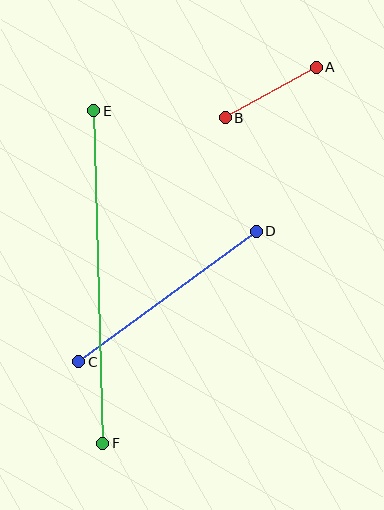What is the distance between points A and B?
The distance is approximately 104 pixels.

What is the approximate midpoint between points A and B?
The midpoint is at approximately (271, 93) pixels.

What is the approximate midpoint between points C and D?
The midpoint is at approximately (167, 296) pixels.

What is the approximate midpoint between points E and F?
The midpoint is at approximately (98, 277) pixels.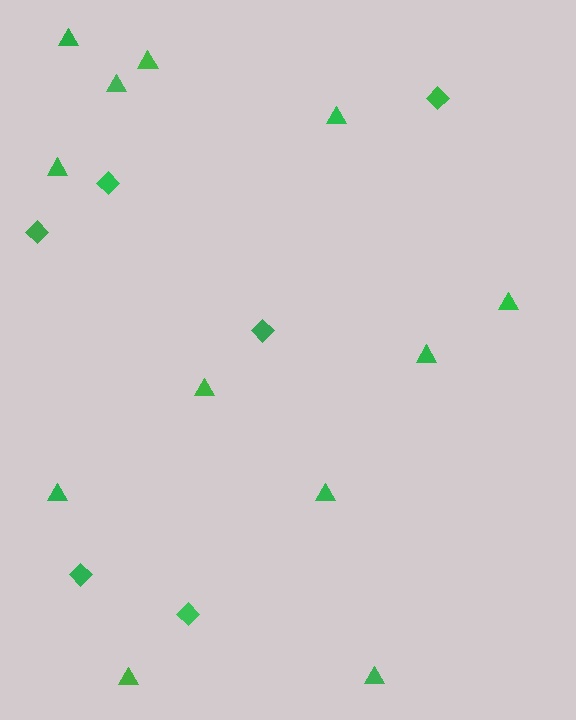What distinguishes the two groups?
There are 2 groups: one group of triangles (12) and one group of diamonds (6).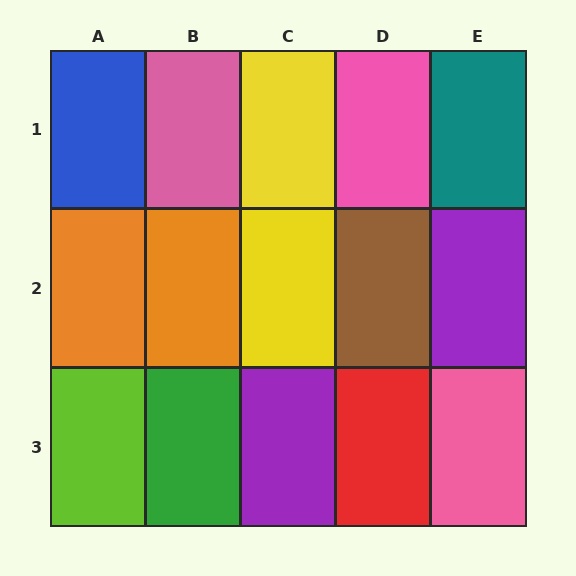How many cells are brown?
1 cell is brown.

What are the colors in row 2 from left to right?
Orange, orange, yellow, brown, purple.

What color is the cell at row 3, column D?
Red.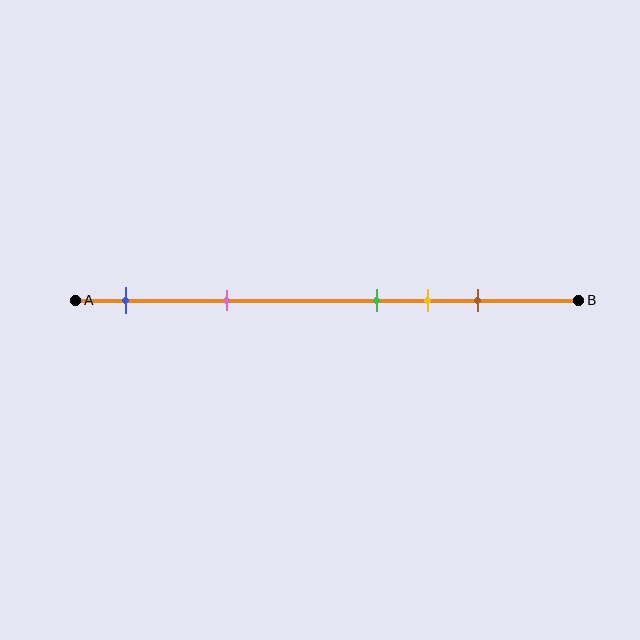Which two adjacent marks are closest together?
The green and yellow marks are the closest adjacent pair.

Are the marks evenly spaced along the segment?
No, the marks are not evenly spaced.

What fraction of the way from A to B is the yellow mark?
The yellow mark is approximately 70% (0.7) of the way from A to B.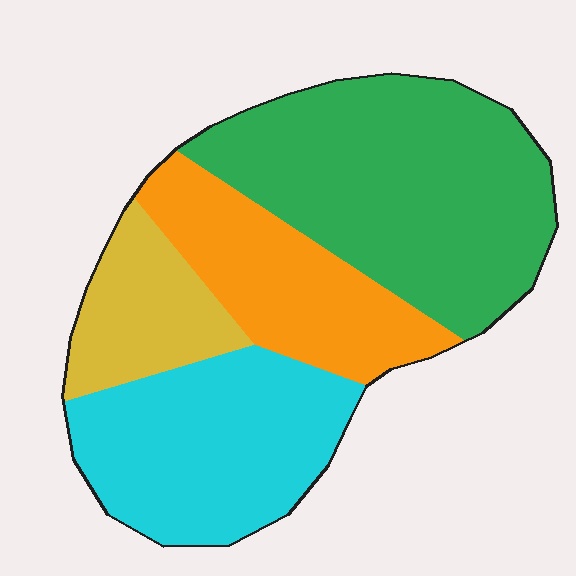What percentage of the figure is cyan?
Cyan takes up between a quarter and a half of the figure.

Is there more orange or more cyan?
Cyan.